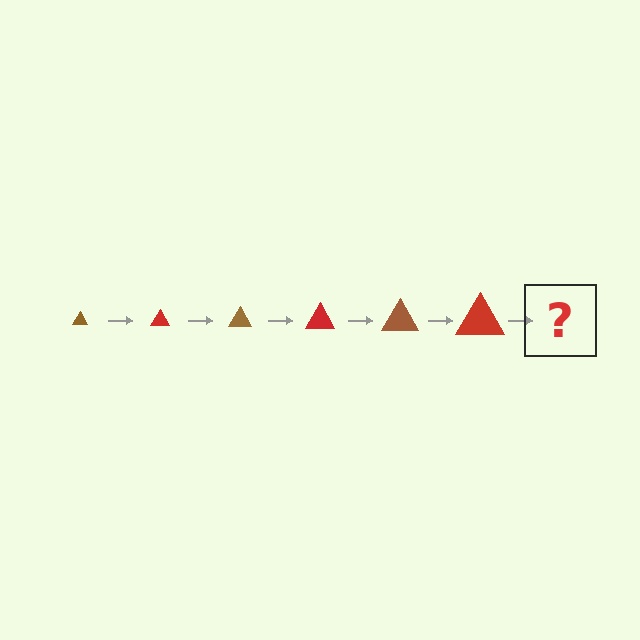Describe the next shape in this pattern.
It should be a brown triangle, larger than the previous one.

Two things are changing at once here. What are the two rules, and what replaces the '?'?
The two rules are that the triangle grows larger each step and the color cycles through brown and red. The '?' should be a brown triangle, larger than the previous one.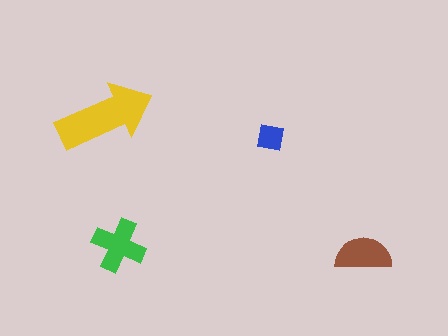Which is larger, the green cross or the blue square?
The green cross.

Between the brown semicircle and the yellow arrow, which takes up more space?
The yellow arrow.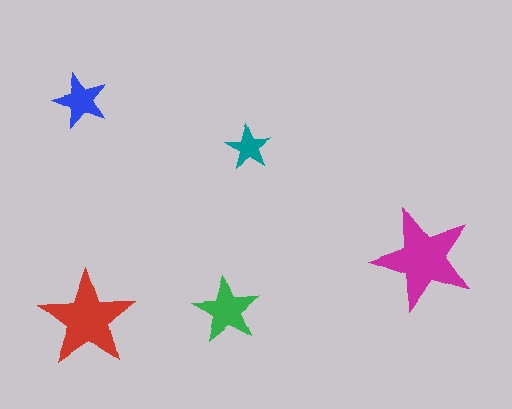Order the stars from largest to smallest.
the magenta one, the red one, the green one, the blue one, the teal one.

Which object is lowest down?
The red star is bottommost.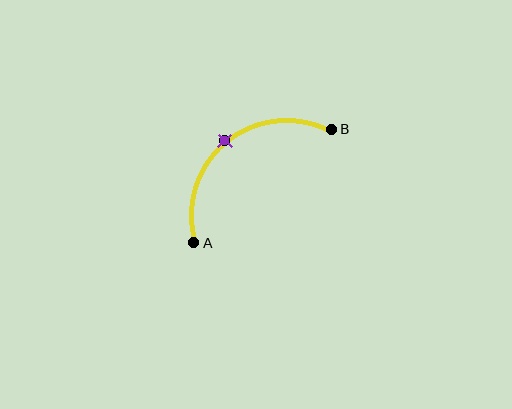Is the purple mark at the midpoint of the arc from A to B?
Yes. The purple mark lies on the arc at equal arc-length from both A and B — it is the arc midpoint.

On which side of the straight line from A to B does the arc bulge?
The arc bulges above and to the left of the straight line connecting A and B.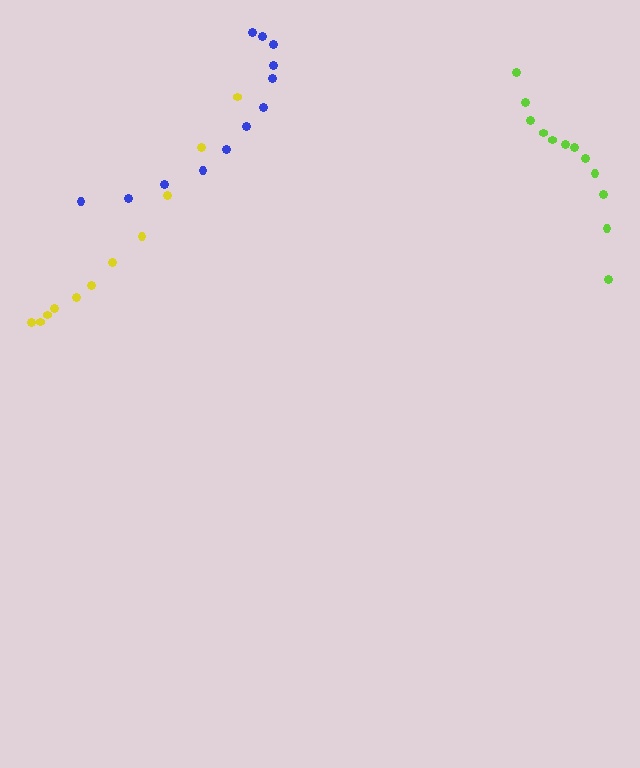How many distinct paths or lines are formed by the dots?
There are 3 distinct paths.